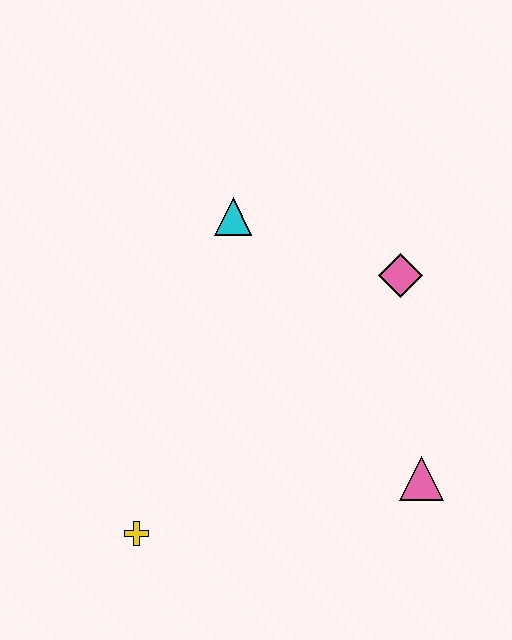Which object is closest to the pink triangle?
The pink diamond is closest to the pink triangle.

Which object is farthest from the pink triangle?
The cyan triangle is farthest from the pink triangle.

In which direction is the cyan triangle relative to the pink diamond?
The cyan triangle is to the left of the pink diamond.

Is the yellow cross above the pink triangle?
No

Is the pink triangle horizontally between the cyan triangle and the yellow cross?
No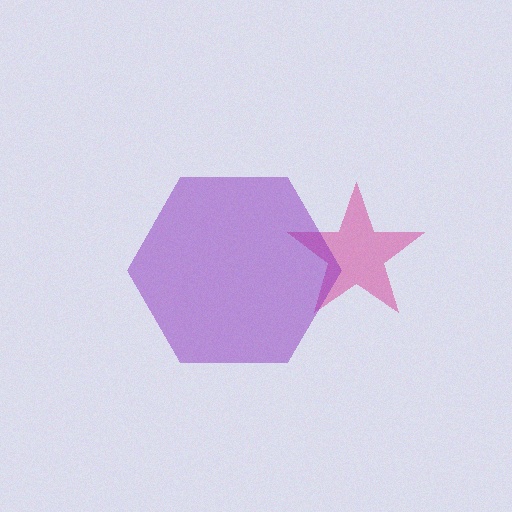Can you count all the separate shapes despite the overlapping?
Yes, there are 2 separate shapes.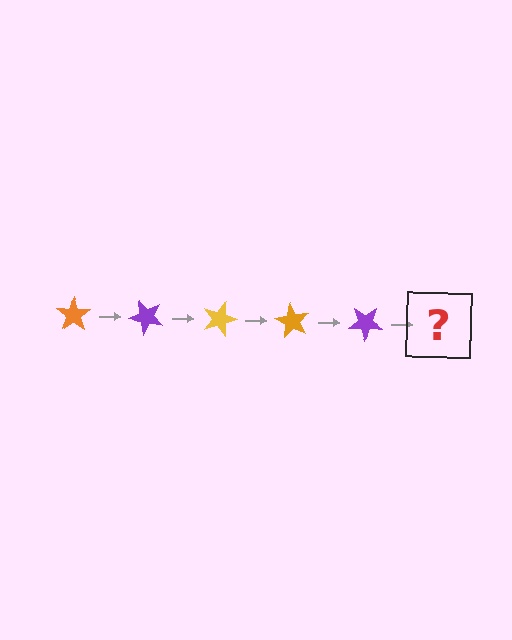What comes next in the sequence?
The next element should be a yellow star, rotated 225 degrees from the start.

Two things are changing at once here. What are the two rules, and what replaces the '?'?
The two rules are that it rotates 45 degrees each step and the color cycles through orange, purple, and yellow. The '?' should be a yellow star, rotated 225 degrees from the start.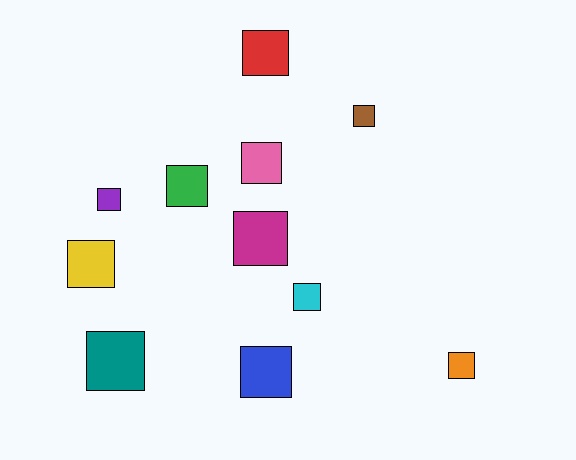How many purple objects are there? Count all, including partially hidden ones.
There is 1 purple object.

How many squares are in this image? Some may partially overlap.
There are 11 squares.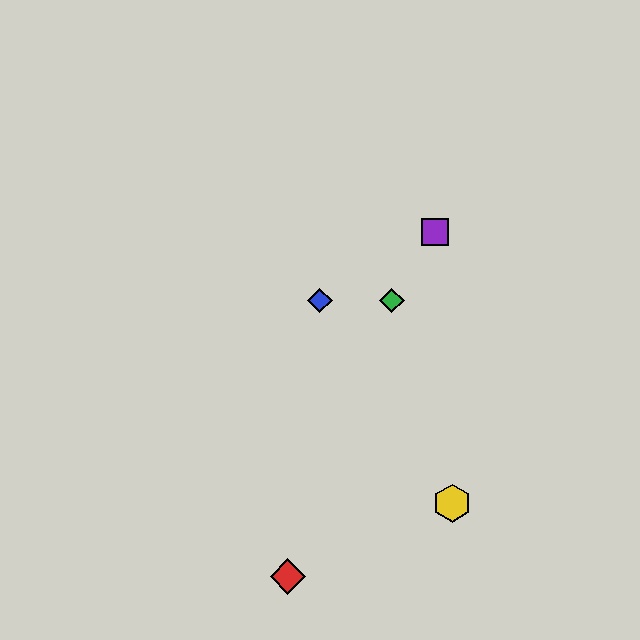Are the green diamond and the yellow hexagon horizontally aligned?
No, the green diamond is at y≈300 and the yellow hexagon is at y≈503.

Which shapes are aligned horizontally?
The blue diamond, the green diamond are aligned horizontally.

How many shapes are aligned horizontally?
2 shapes (the blue diamond, the green diamond) are aligned horizontally.